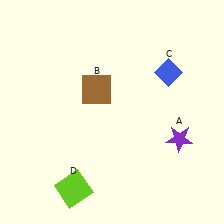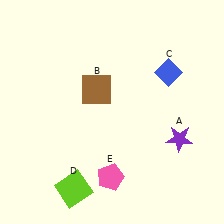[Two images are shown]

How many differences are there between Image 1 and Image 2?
There is 1 difference between the two images.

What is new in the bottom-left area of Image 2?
A pink pentagon (E) was added in the bottom-left area of Image 2.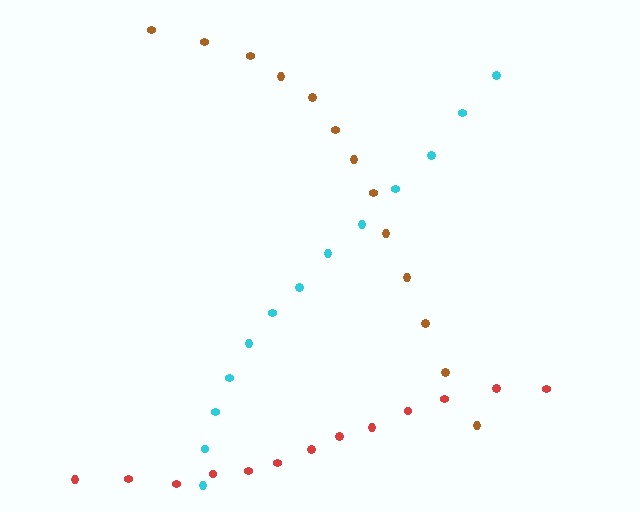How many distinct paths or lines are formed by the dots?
There are 3 distinct paths.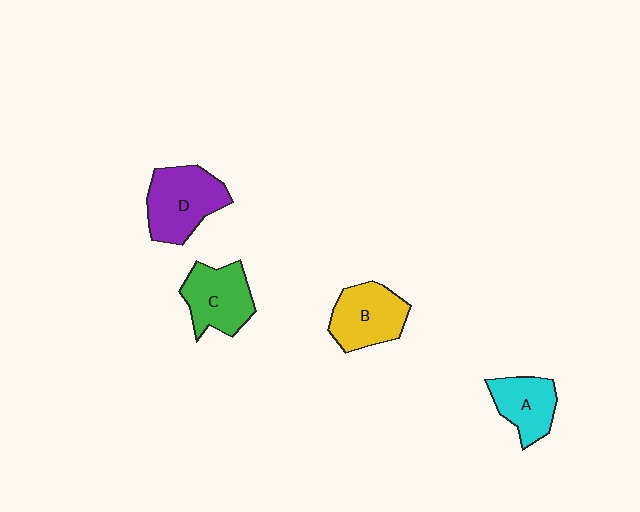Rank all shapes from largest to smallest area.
From largest to smallest: D (purple), B (yellow), C (green), A (cyan).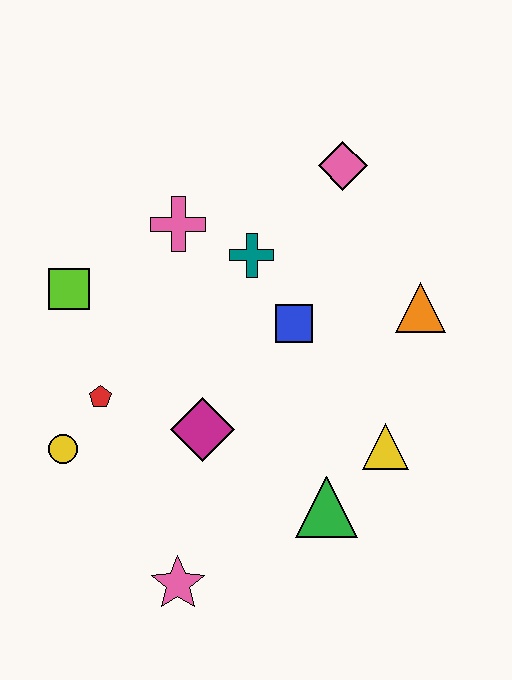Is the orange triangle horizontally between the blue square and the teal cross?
No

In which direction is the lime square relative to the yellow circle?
The lime square is above the yellow circle.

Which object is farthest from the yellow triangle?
The lime square is farthest from the yellow triangle.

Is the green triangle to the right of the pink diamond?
No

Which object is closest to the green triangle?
The yellow triangle is closest to the green triangle.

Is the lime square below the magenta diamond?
No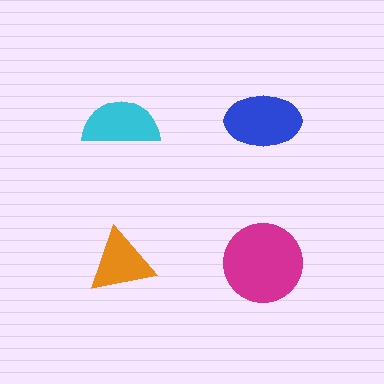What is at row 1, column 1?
A cyan semicircle.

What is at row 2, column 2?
A magenta circle.